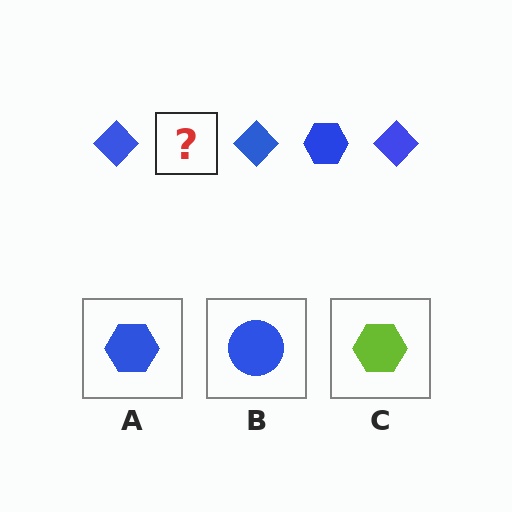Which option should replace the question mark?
Option A.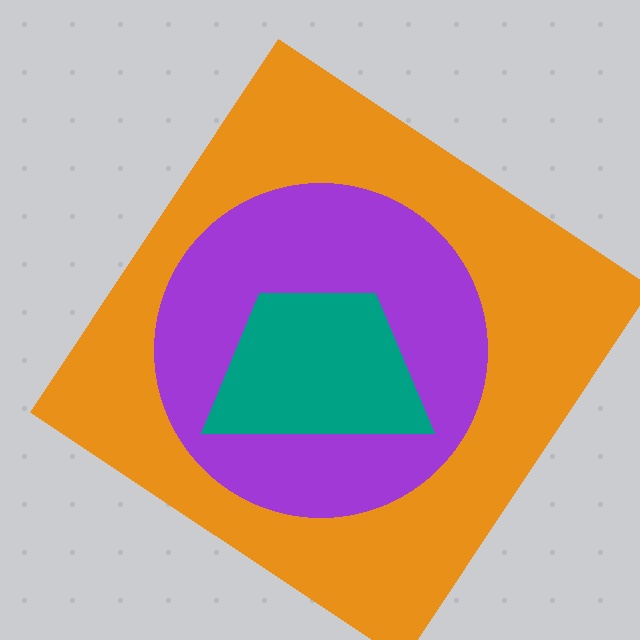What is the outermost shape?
The orange diamond.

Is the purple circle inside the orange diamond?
Yes.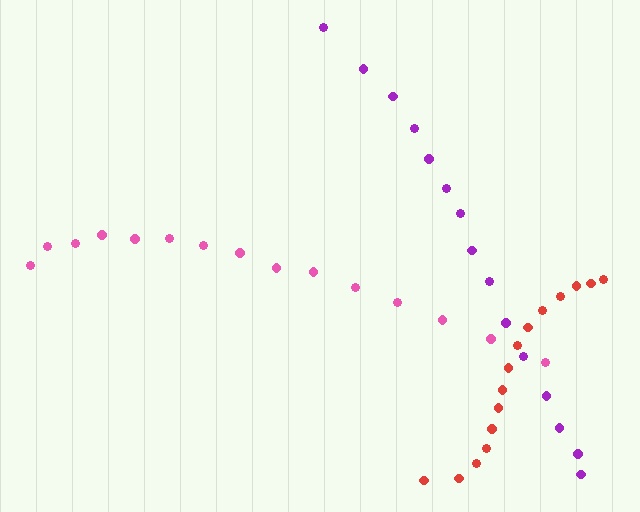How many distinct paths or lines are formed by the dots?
There are 3 distinct paths.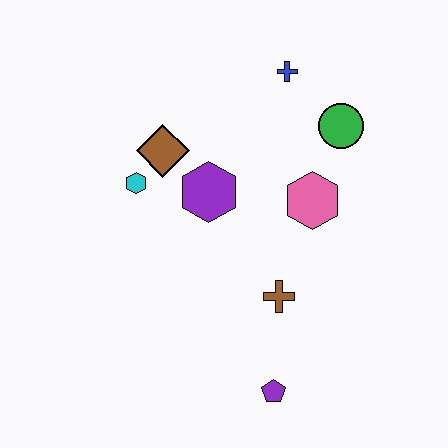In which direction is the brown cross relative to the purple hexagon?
The brown cross is below the purple hexagon.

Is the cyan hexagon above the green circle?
No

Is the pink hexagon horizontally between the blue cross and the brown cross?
No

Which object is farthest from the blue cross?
The purple pentagon is farthest from the blue cross.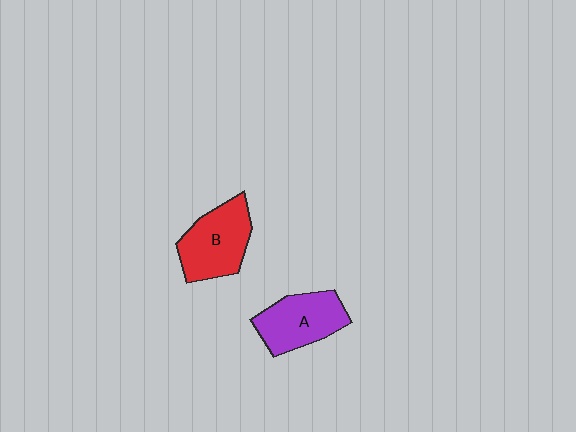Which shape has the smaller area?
Shape A (purple).